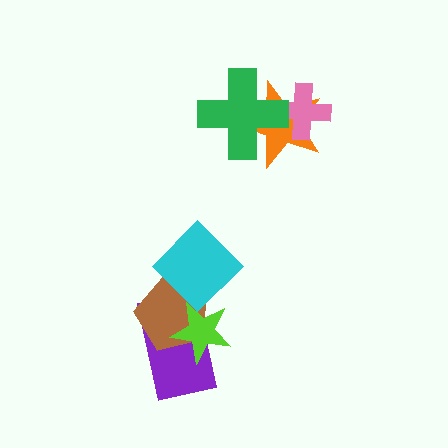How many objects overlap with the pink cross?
2 objects overlap with the pink cross.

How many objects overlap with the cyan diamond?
3 objects overlap with the cyan diamond.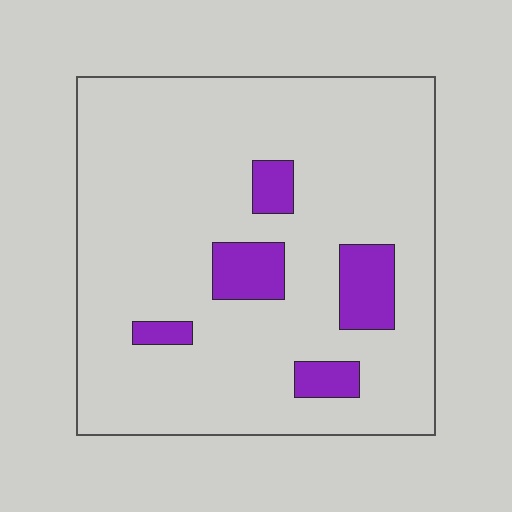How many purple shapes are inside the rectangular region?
5.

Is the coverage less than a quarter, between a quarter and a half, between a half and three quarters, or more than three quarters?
Less than a quarter.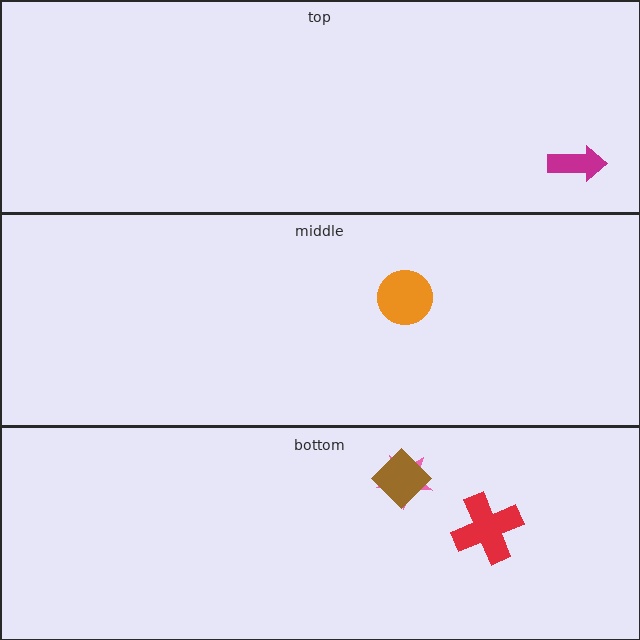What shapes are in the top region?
The magenta arrow.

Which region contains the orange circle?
The middle region.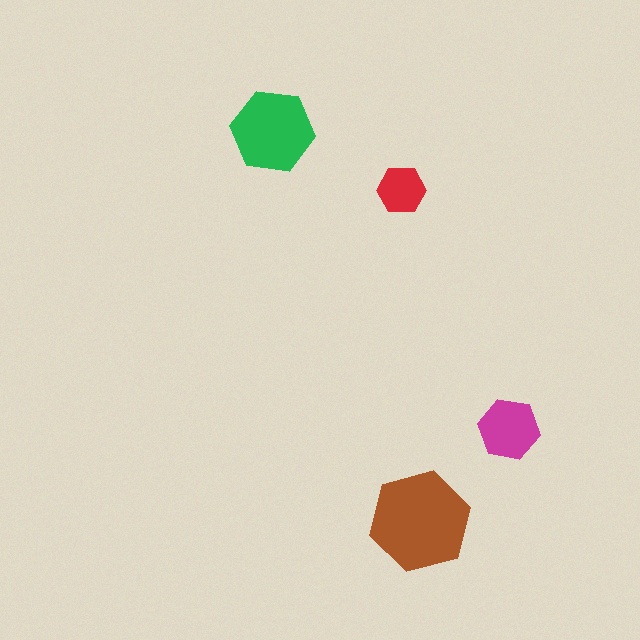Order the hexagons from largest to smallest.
the brown one, the green one, the magenta one, the red one.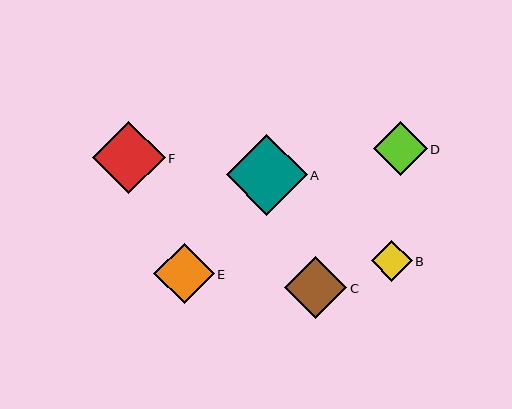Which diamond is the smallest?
Diamond B is the smallest with a size of approximately 41 pixels.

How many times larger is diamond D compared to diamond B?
Diamond D is approximately 1.3 times the size of diamond B.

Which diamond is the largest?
Diamond A is the largest with a size of approximately 81 pixels.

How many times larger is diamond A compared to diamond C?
Diamond A is approximately 1.3 times the size of diamond C.